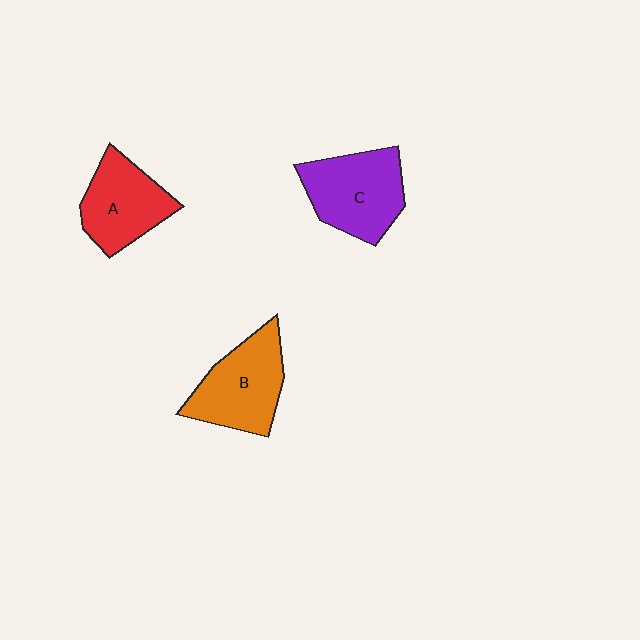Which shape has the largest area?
Shape C (purple).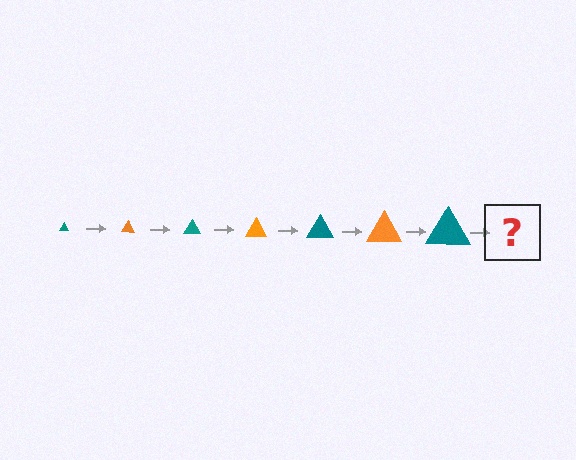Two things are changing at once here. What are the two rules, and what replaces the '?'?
The two rules are that the triangle grows larger each step and the color cycles through teal and orange. The '?' should be an orange triangle, larger than the previous one.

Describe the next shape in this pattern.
It should be an orange triangle, larger than the previous one.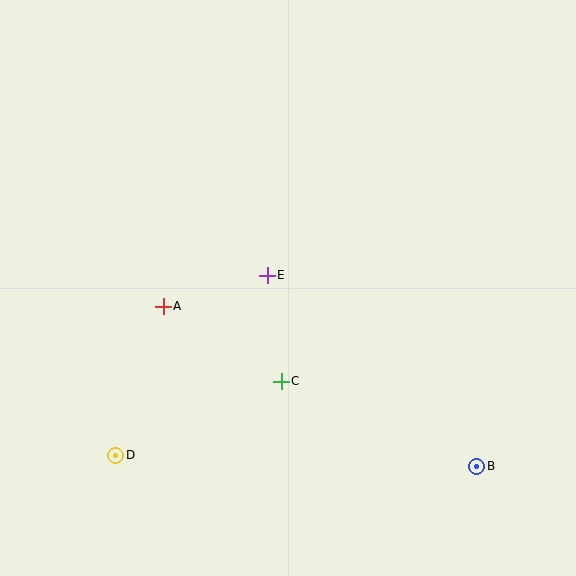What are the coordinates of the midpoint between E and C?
The midpoint between E and C is at (274, 328).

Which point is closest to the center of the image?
Point E at (267, 275) is closest to the center.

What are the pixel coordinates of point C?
Point C is at (281, 381).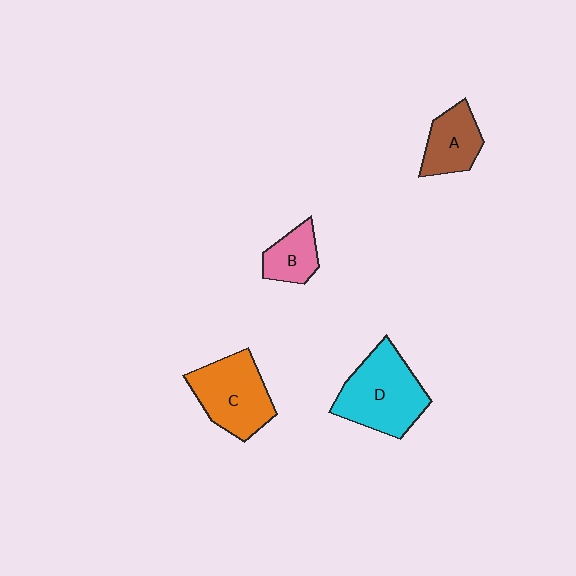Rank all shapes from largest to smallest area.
From largest to smallest: D (cyan), C (orange), A (brown), B (pink).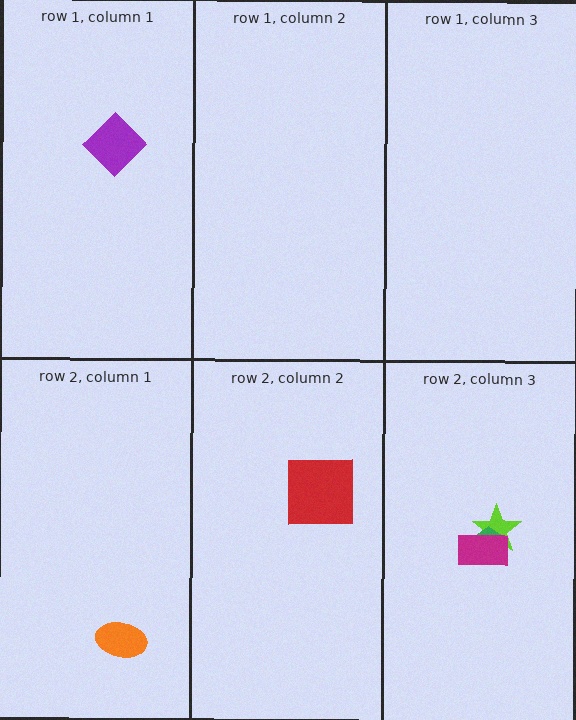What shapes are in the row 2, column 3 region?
The lime star, the green pentagon, the magenta rectangle.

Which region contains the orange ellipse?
The row 2, column 1 region.